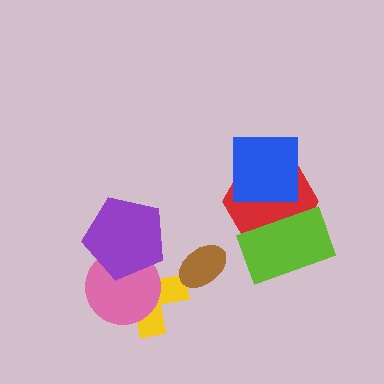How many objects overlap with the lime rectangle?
1 object overlaps with the lime rectangle.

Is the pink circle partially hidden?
Yes, it is partially covered by another shape.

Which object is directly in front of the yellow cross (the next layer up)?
The pink circle is directly in front of the yellow cross.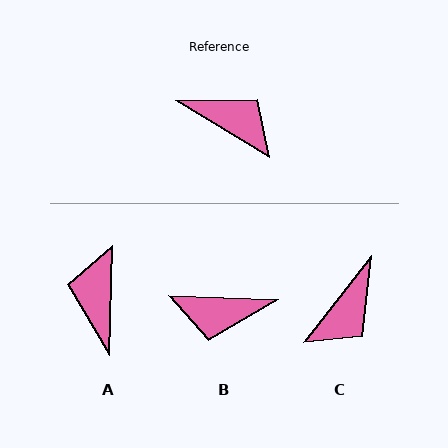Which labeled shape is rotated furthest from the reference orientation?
B, about 151 degrees away.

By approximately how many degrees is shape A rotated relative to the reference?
Approximately 120 degrees counter-clockwise.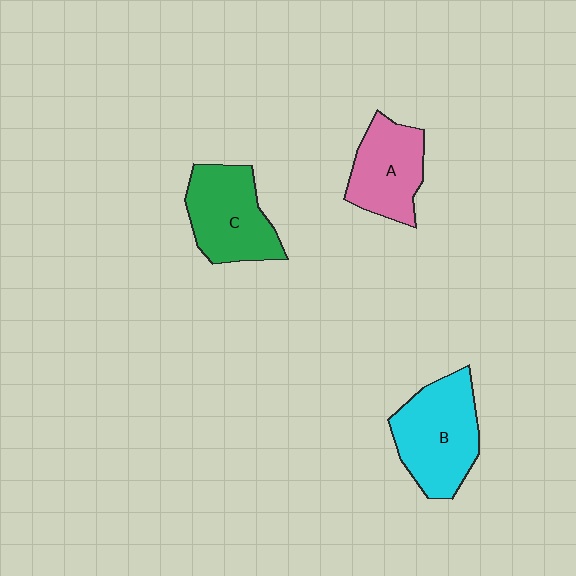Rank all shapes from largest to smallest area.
From largest to smallest: B (cyan), C (green), A (pink).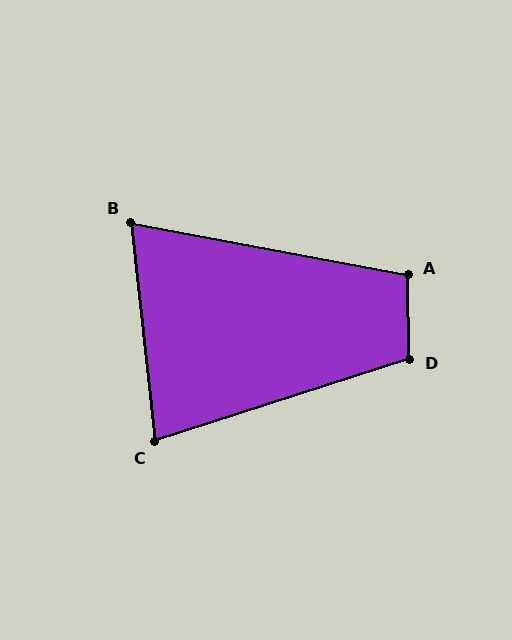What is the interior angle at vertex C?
Approximately 78 degrees (acute).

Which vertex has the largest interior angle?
D, at approximately 107 degrees.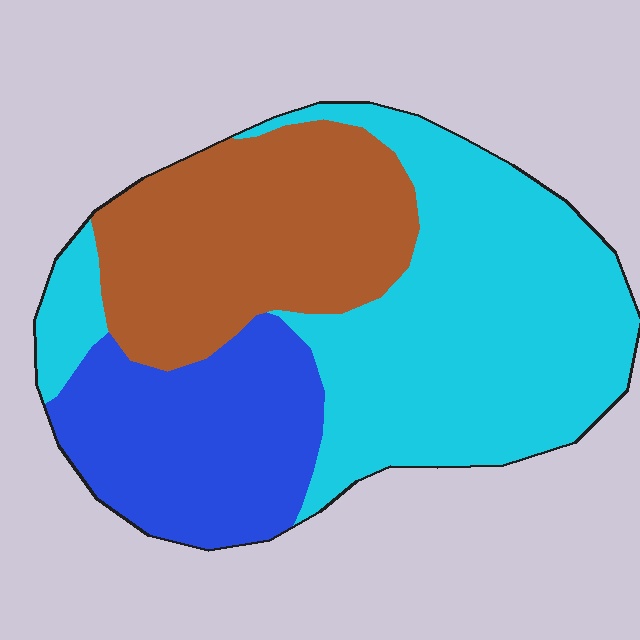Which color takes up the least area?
Blue, at roughly 25%.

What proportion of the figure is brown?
Brown covers around 30% of the figure.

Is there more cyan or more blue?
Cyan.